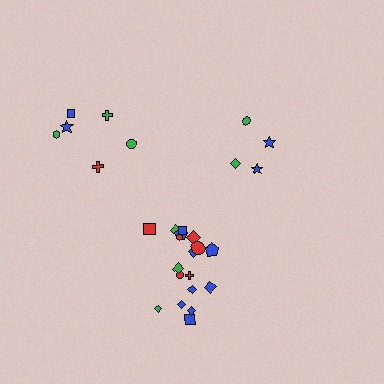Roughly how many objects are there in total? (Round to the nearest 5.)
Roughly 30 objects in total.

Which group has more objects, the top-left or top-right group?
The top-left group.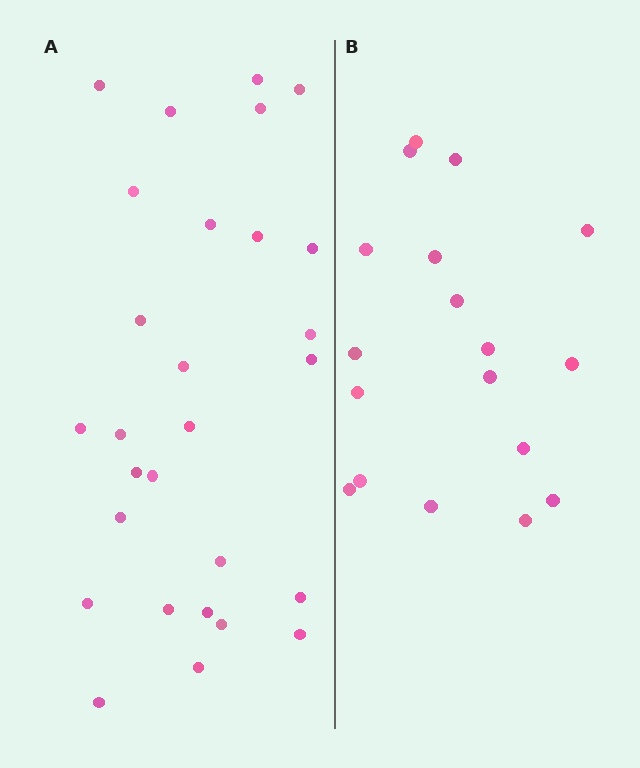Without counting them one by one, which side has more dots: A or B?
Region A (the left region) has more dots.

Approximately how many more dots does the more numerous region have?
Region A has roughly 10 or so more dots than region B.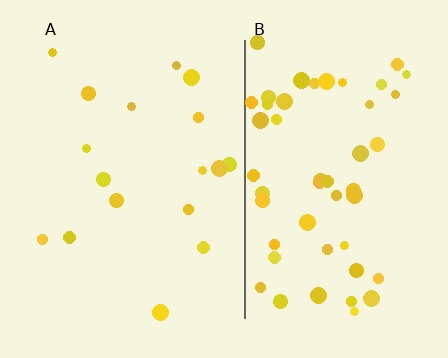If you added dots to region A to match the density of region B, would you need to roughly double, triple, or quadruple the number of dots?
Approximately triple.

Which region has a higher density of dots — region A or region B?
B (the right).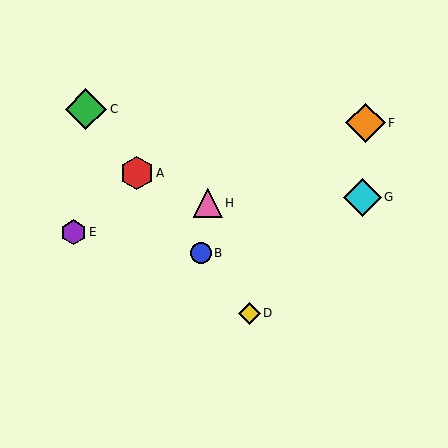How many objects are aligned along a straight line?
4 objects (A, B, C, D) are aligned along a straight line.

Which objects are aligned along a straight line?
Objects A, B, C, D are aligned along a straight line.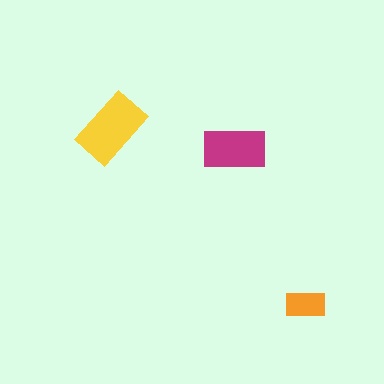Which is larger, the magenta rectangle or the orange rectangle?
The magenta one.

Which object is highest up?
The yellow rectangle is topmost.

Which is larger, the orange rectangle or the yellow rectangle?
The yellow one.